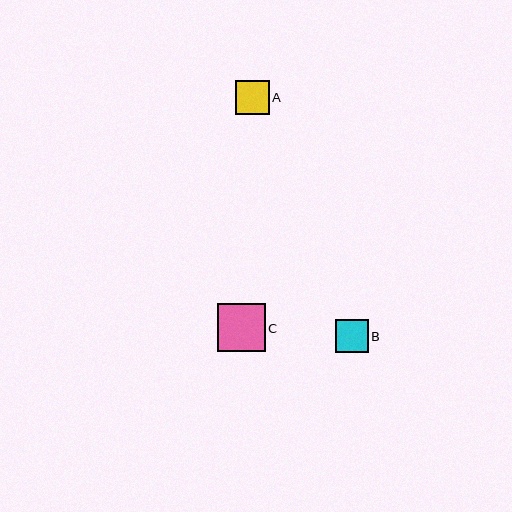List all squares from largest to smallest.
From largest to smallest: C, A, B.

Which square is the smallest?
Square B is the smallest with a size of approximately 33 pixels.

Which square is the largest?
Square C is the largest with a size of approximately 48 pixels.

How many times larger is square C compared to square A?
Square C is approximately 1.4 times the size of square A.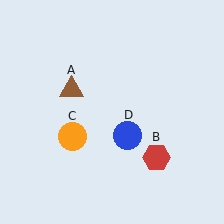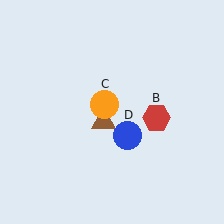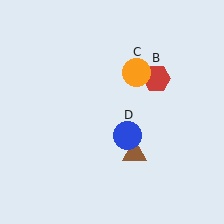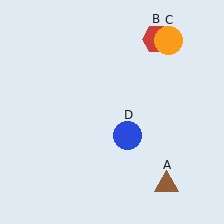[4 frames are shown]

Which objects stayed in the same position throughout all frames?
Blue circle (object D) remained stationary.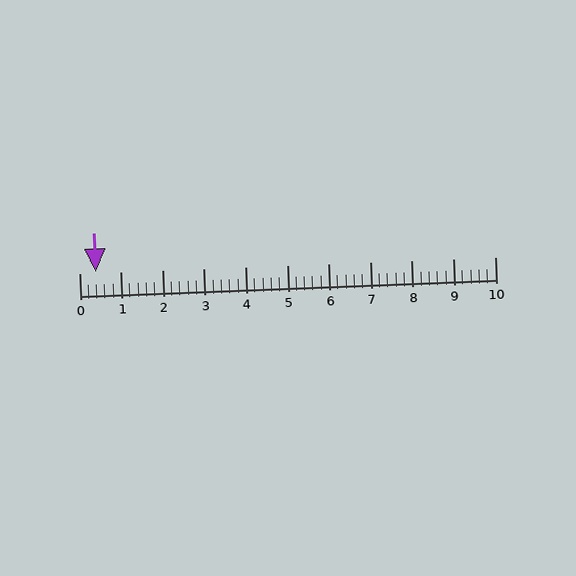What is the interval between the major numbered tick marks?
The major tick marks are spaced 1 units apart.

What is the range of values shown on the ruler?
The ruler shows values from 0 to 10.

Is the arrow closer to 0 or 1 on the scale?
The arrow is closer to 0.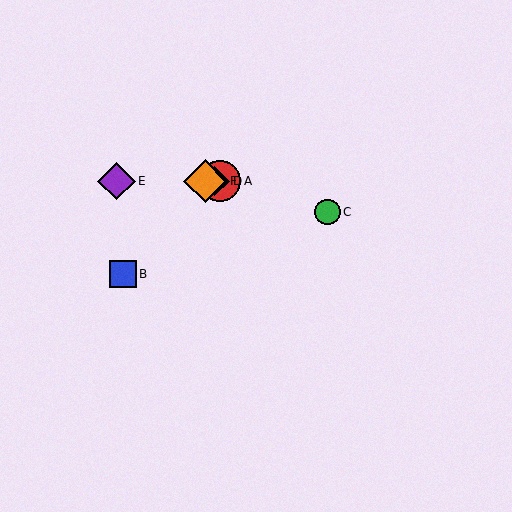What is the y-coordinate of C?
Object C is at y≈212.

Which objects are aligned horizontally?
Objects A, D, E, F are aligned horizontally.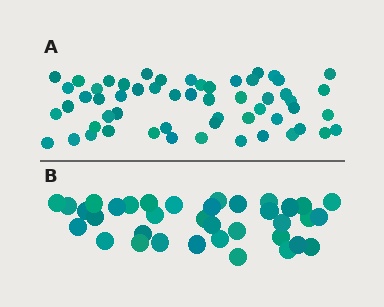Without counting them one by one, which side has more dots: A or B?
Region A (the top region) has more dots.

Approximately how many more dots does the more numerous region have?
Region A has approximately 20 more dots than region B.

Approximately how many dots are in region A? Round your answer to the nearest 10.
About 60 dots. (The exact count is 56, which rounds to 60.)